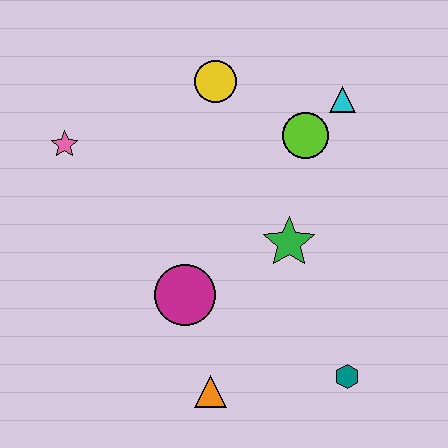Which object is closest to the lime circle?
The cyan triangle is closest to the lime circle.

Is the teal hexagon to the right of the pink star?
Yes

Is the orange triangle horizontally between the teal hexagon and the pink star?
Yes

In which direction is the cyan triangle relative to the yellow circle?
The cyan triangle is to the right of the yellow circle.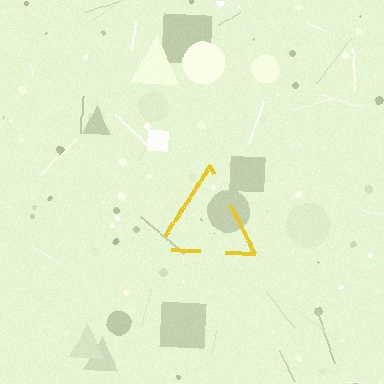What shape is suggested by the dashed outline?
The dashed outline suggests a triangle.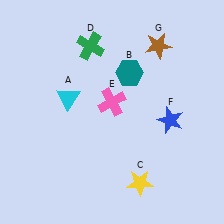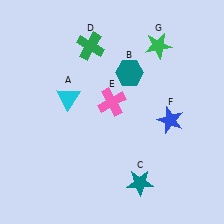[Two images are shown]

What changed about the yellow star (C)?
In Image 1, C is yellow. In Image 2, it changed to teal.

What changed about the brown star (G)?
In Image 1, G is brown. In Image 2, it changed to green.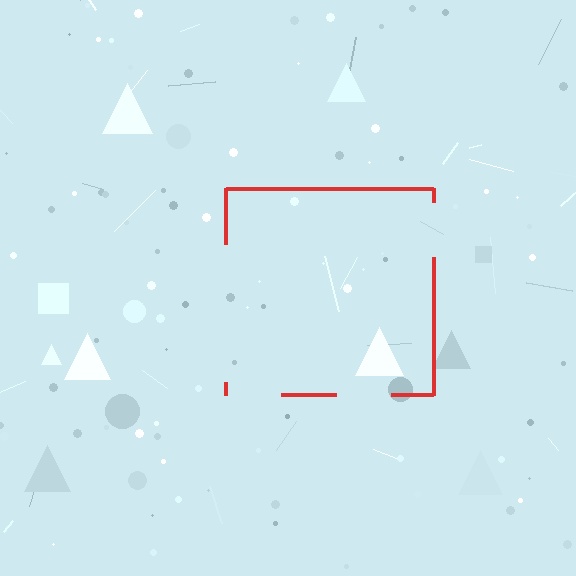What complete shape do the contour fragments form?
The contour fragments form a square.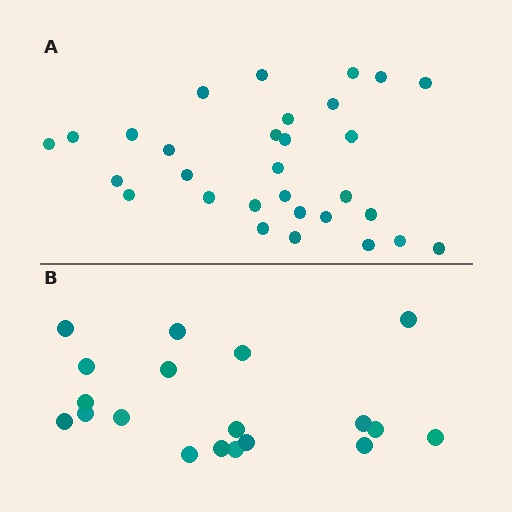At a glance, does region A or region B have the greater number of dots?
Region A (the top region) has more dots.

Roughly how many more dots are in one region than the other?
Region A has roughly 12 or so more dots than region B.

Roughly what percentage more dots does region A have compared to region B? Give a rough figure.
About 60% more.